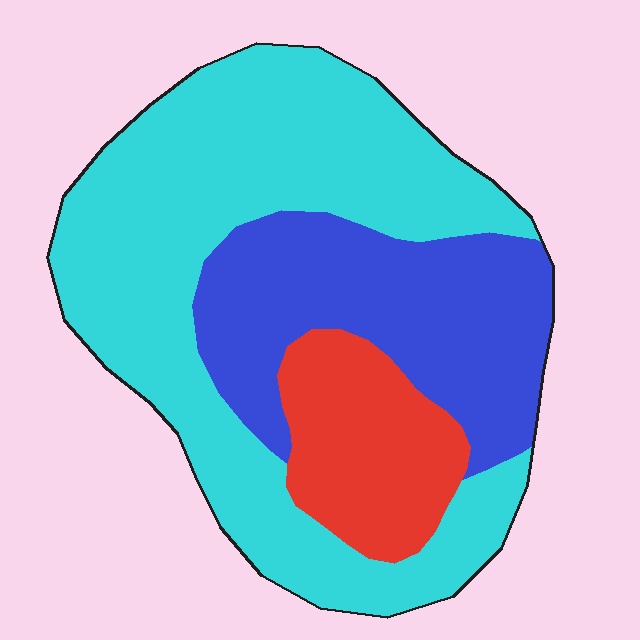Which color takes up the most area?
Cyan, at roughly 55%.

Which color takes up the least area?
Red, at roughly 15%.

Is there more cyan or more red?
Cyan.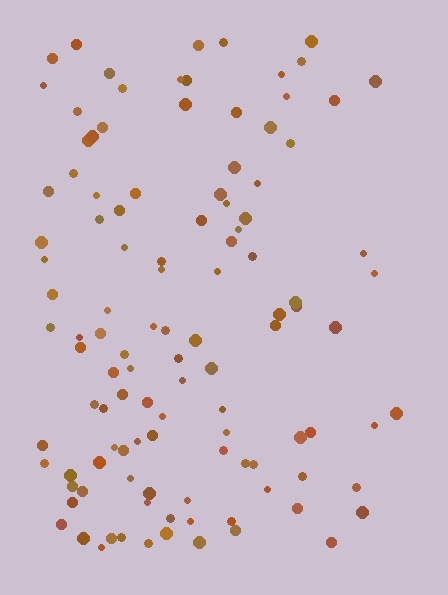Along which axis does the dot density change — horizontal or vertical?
Horizontal.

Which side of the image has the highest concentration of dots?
The left.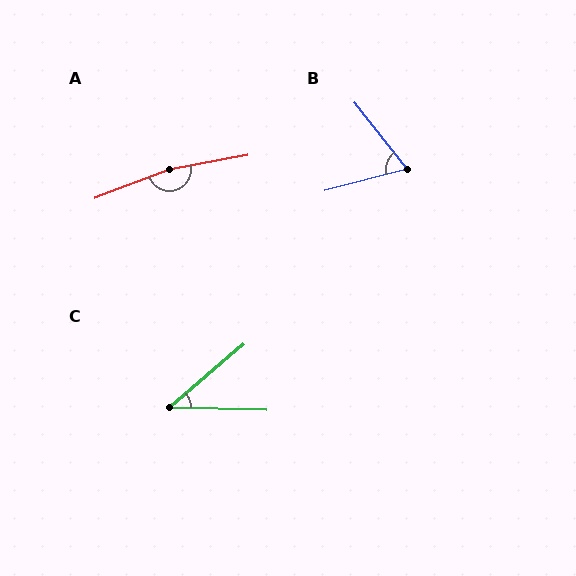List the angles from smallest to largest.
C (42°), B (66°), A (170°).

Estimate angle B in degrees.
Approximately 66 degrees.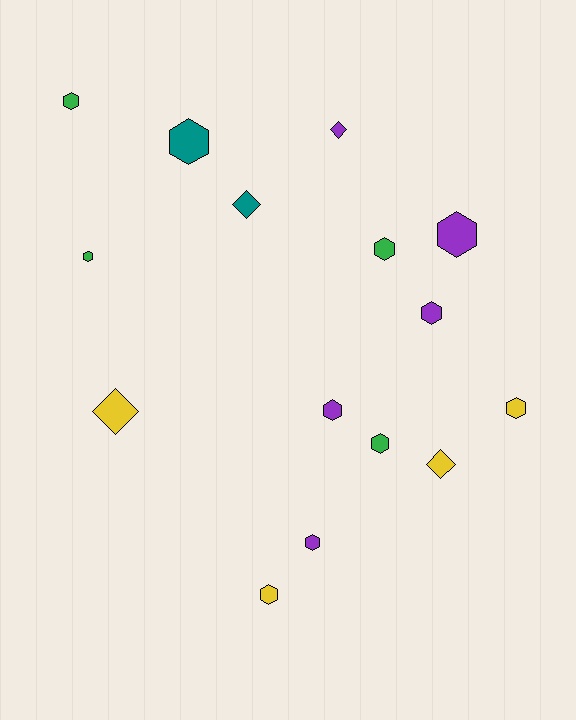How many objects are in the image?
There are 15 objects.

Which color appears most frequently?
Purple, with 5 objects.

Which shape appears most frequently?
Hexagon, with 11 objects.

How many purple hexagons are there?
There are 4 purple hexagons.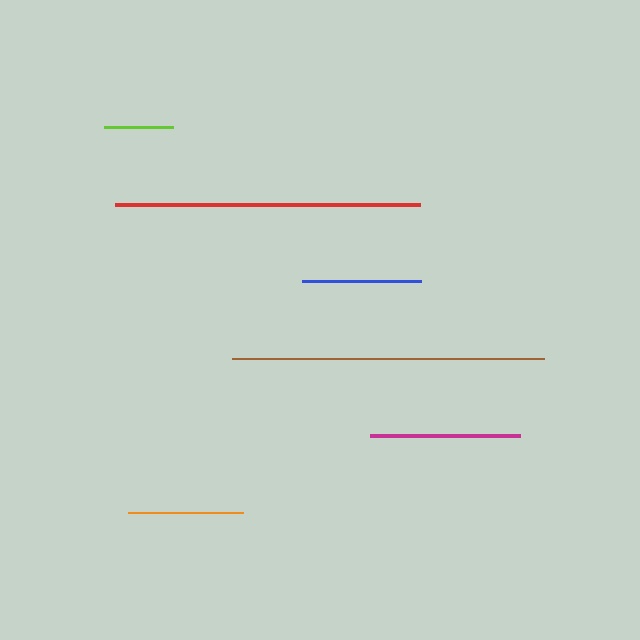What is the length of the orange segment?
The orange segment is approximately 115 pixels long.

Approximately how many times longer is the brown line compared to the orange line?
The brown line is approximately 2.7 times the length of the orange line.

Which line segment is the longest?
The brown line is the longest at approximately 312 pixels.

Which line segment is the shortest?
The lime line is the shortest at approximately 68 pixels.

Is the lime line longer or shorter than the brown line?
The brown line is longer than the lime line.